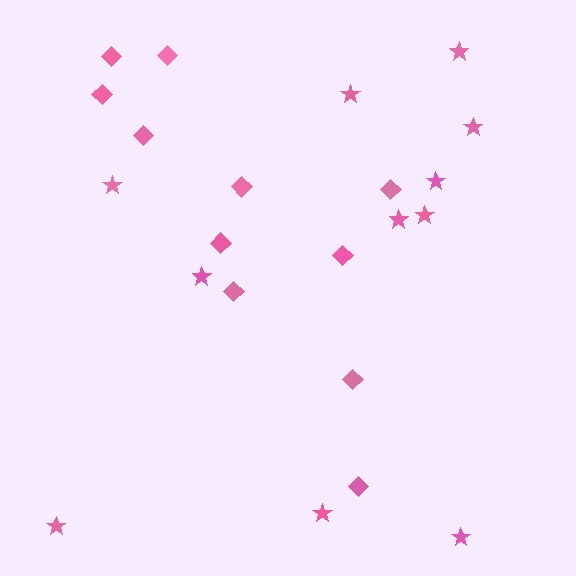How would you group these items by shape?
There are 2 groups: one group of stars (11) and one group of diamonds (11).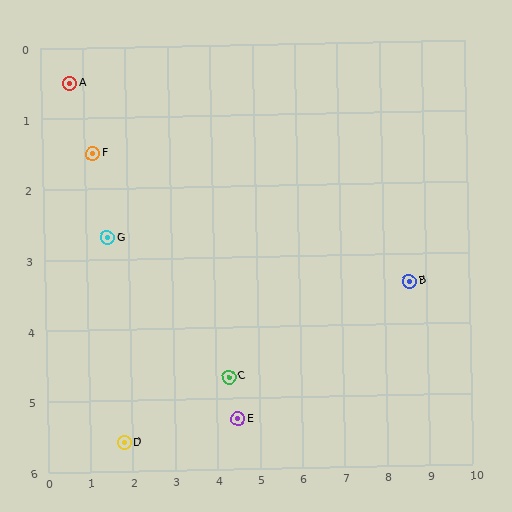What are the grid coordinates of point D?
Point D is at approximately (1.8, 5.6).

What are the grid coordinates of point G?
Point G is at approximately (1.5, 2.7).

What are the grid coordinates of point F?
Point F is at approximately (1.2, 1.5).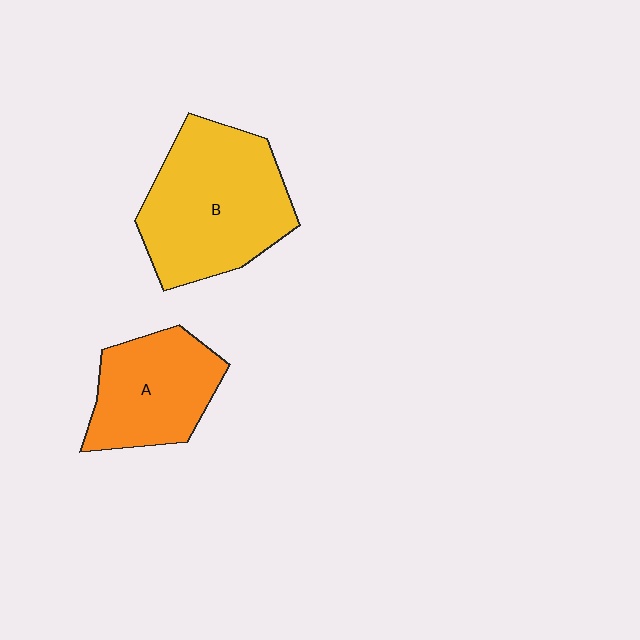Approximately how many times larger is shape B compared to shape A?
Approximately 1.5 times.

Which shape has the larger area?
Shape B (yellow).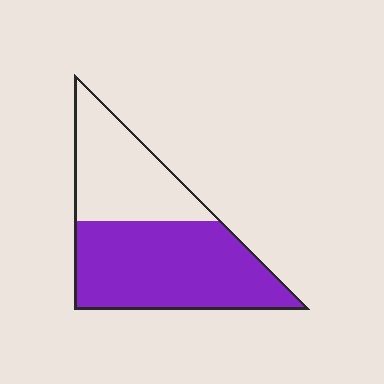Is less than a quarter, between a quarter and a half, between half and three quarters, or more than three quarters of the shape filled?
Between half and three quarters.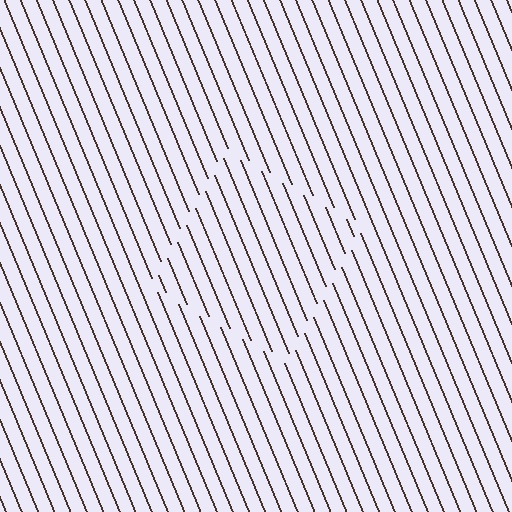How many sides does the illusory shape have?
4 sides — the line-ends trace a square.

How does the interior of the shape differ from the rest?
The interior of the shape contains the same grating, shifted by half a period — the contour is defined by the phase discontinuity where line-ends from the inner and outer gratings abut.